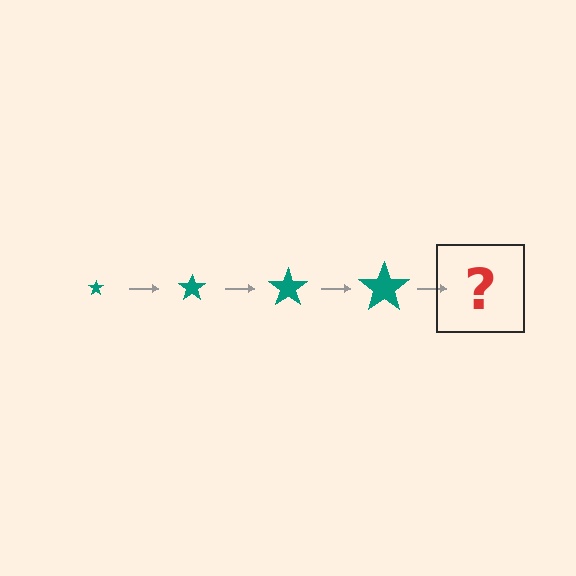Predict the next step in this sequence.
The next step is a teal star, larger than the previous one.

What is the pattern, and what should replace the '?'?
The pattern is that the star gets progressively larger each step. The '?' should be a teal star, larger than the previous one.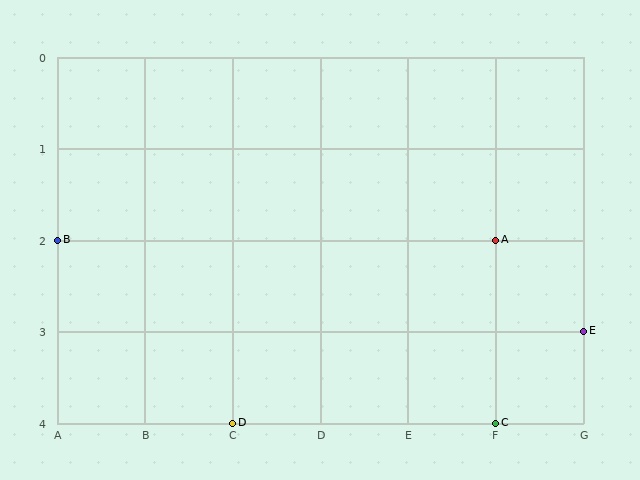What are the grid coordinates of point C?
Point C is at grid coordinates (F, 4).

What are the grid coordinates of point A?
Point A is at grid coordinates (F, 2).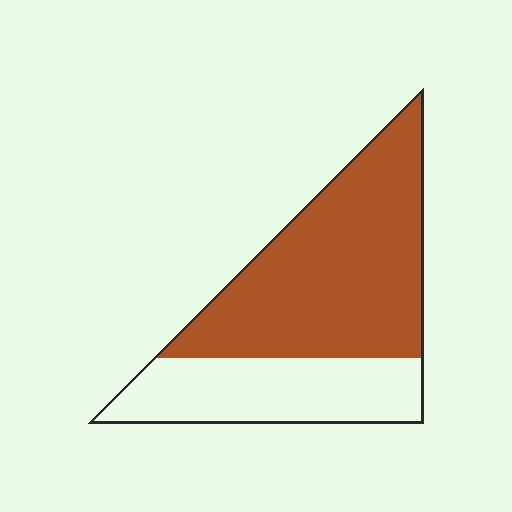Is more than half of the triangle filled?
Yes.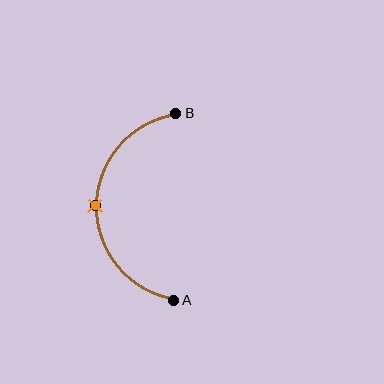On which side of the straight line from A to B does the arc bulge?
The arc bulges to the left of the straight line connecting A and B.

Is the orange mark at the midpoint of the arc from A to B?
Yes. The orange mark lies on the arc at equal arc-length from both A and B — it is the arc midpoint.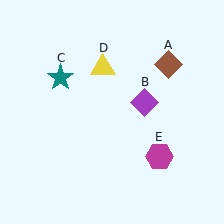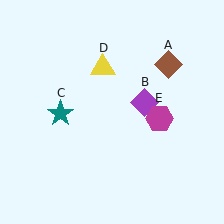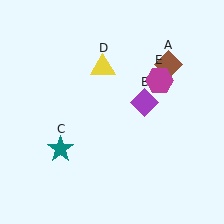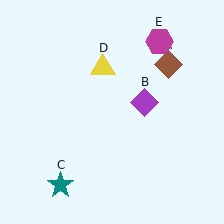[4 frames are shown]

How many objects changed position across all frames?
2 objects changed position: teal star (object C), magenta hexagon (object E).